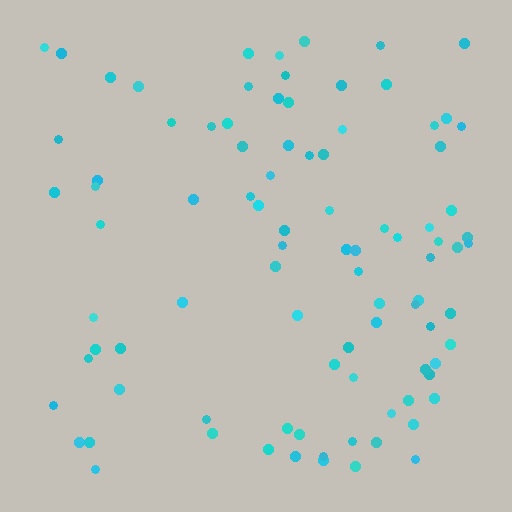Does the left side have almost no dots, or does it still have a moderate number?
Still a moderate number, just noticeably fewer than the right.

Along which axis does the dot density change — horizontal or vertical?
Horizontal.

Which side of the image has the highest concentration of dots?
The right.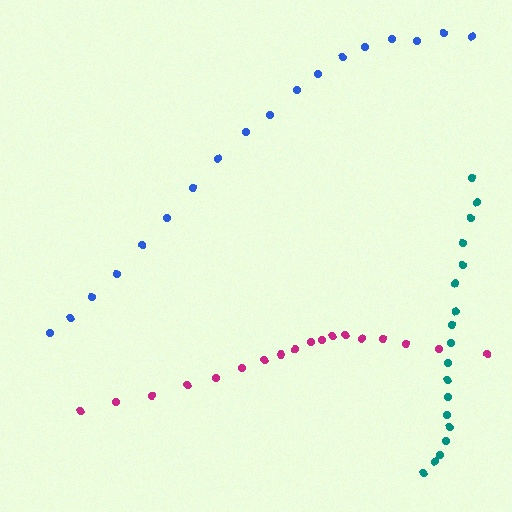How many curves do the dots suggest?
There are 3 distinct paths.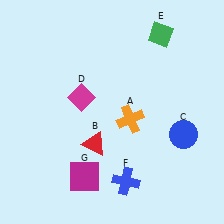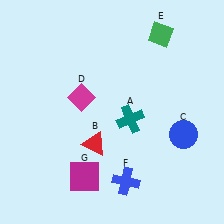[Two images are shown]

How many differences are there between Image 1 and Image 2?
There is 1 difference between the two images.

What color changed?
The cross (A) changed from orange in Image 1 to teal in Image 2.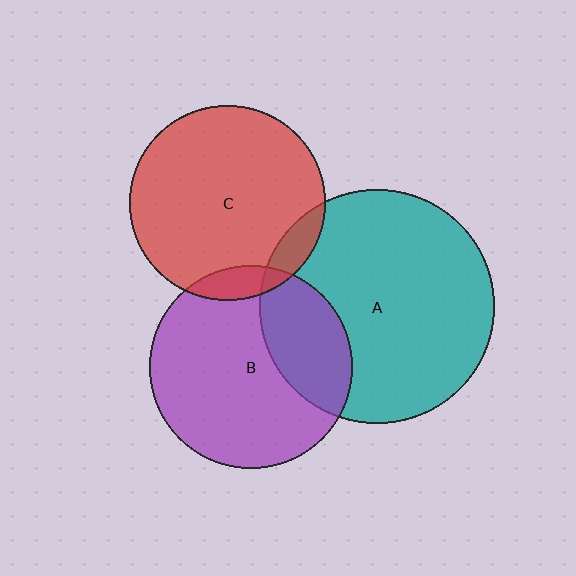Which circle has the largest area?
Circle A (teal).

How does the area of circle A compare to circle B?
Approximately 1.3 times.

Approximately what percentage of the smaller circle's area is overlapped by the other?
Approximately 10%.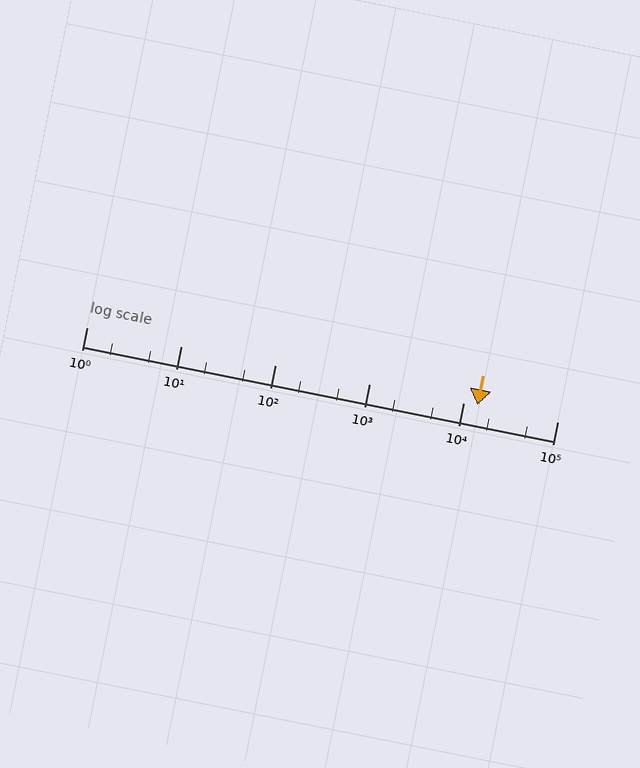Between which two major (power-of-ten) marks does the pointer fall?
The pointer is between 10000 and 100000.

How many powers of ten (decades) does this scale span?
The scale spans 5 decades, from 1 to 100000.